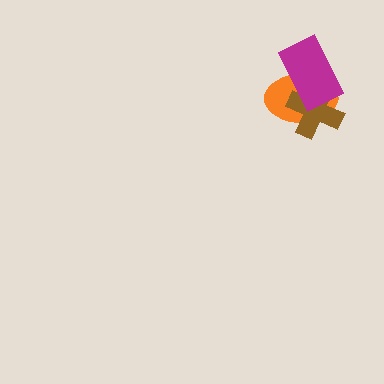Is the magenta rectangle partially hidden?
No, no other shape covers it.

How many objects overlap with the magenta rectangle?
2 objects overlap with the magenta rectangle.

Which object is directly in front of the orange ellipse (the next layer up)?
The brown cross is directly in front of the orange ellipse.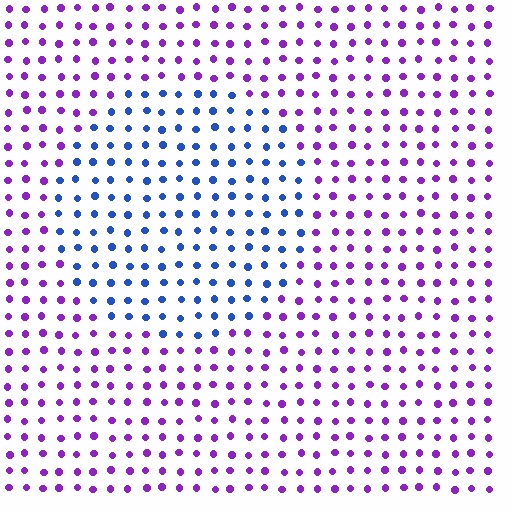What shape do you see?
I see a circle.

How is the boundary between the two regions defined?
The boundary is defined purely by a slight shift in hue (about 58 degrees). Spacing, size, and orientation are identical on both sides.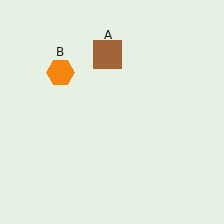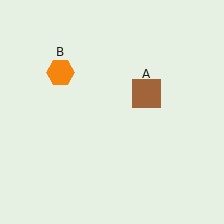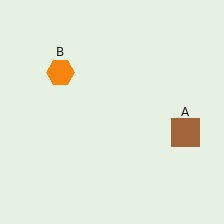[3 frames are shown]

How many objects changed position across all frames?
1 object changed position: brown square (object A).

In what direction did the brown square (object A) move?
The brown square (object A) moved down and to the right.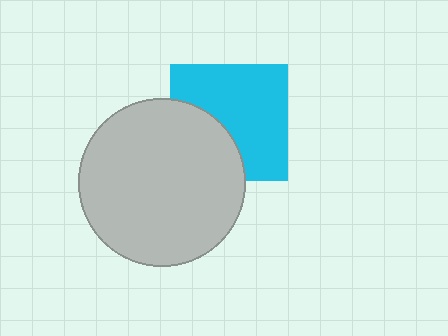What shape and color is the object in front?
The object in front is a light gray circle.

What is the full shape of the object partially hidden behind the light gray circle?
The partially hidden object is a cyan square.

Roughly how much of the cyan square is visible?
Most of it is visible (roughly 65%).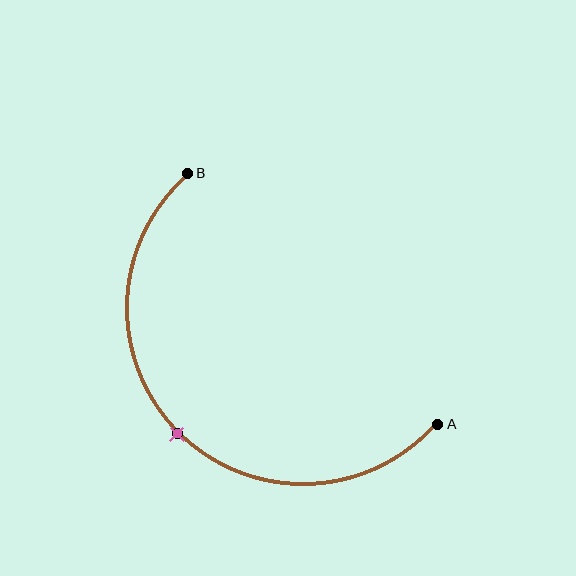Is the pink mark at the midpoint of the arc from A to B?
Yes. The pink mark lies on the arc at equal arc-length from both A and B — it is the arc midpoint.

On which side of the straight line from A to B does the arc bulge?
The arc bulges below and to the left of the straight line connecting A and B.